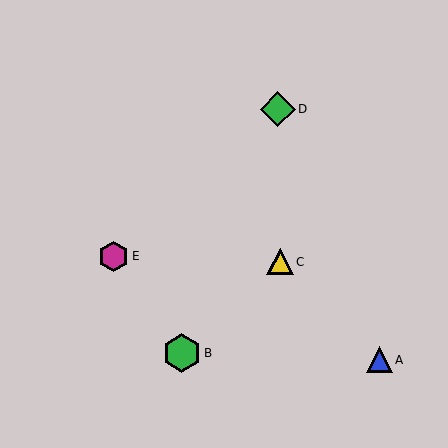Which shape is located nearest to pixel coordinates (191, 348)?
The green hexagon (labeled B) at (182, 353) is nearest to that location.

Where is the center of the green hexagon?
The center of the green hexagon is at (182, 353).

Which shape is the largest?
The green hexagon (labeled B) is the largest.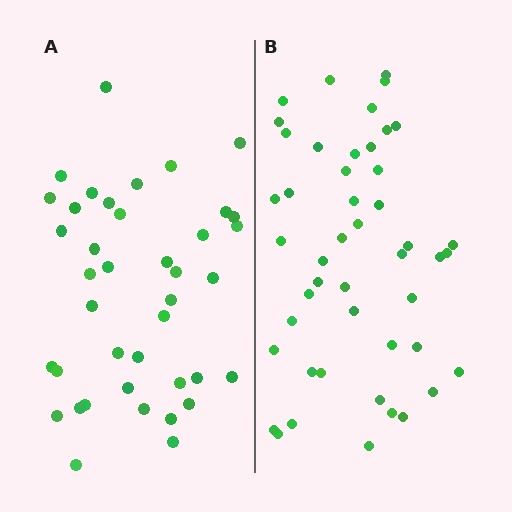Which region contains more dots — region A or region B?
Region B (the right region) has more dots.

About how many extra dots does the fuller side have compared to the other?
Region B has roughly 8 or so more dots than region A.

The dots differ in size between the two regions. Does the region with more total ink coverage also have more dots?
No. Region A has more total ink coverage because its dots are larger, but region B actually contains more individual dots. Total area can be misleading — the number of items is what matters here.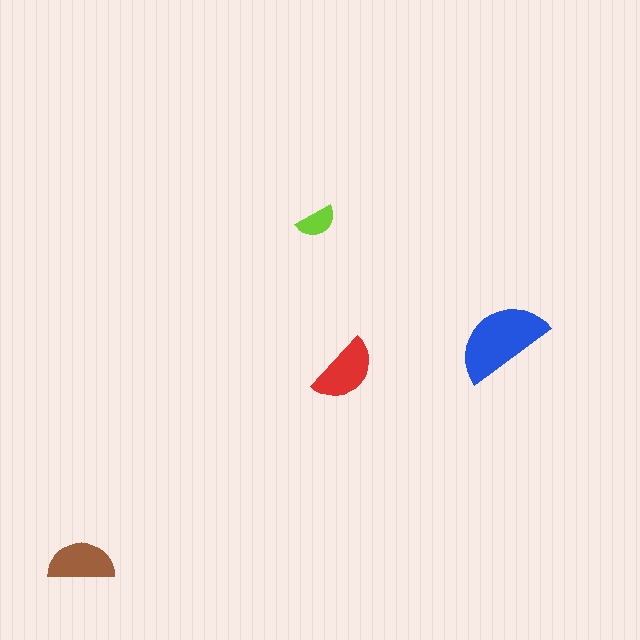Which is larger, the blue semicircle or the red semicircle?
The blue one.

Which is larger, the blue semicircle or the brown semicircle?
The blue one.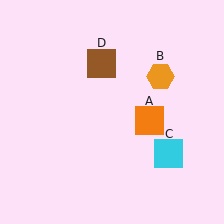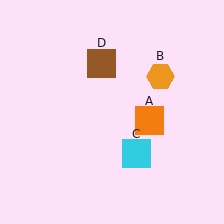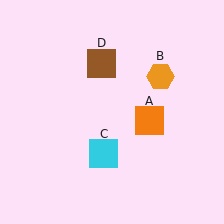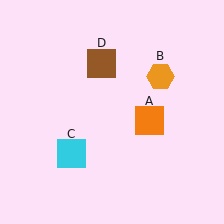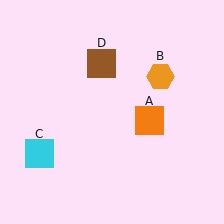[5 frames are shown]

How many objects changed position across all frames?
1 object changed position: cyan square (object C).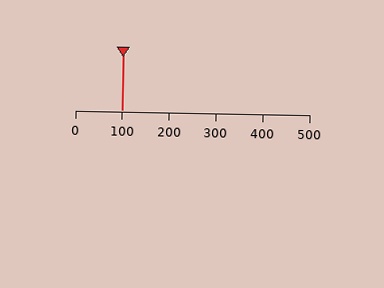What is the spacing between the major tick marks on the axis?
The major ticks are spaced 100 apart.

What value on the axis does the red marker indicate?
The marker indicates approximately 100.